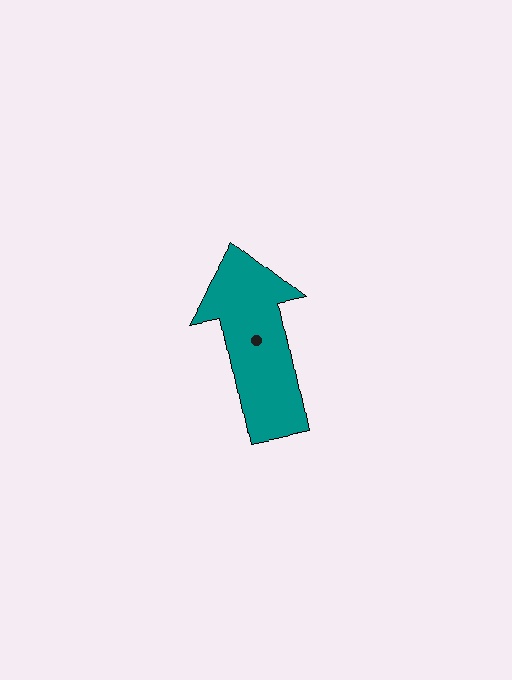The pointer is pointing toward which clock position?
Roughly 12 o'clock.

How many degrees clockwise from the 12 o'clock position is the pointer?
Approximately 348 degrees.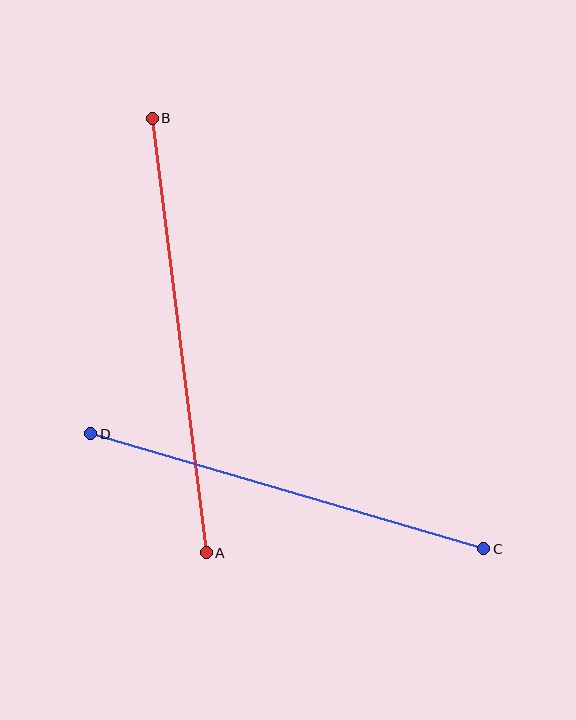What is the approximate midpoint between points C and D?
The midpoint is at approximately (287, 491) pixels.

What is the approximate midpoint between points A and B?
The midpoint is at approximately (179, 335) pixels.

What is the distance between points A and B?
The distance is approximately 438 pixels.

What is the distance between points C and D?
The distance is approximately 410 pixels.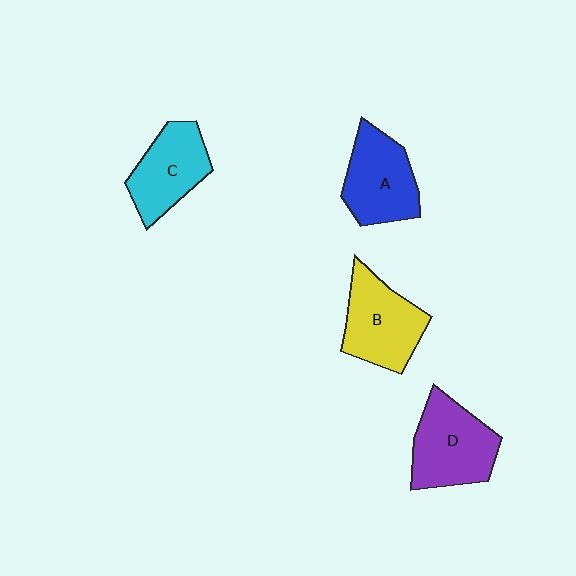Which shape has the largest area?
Shape D (purple).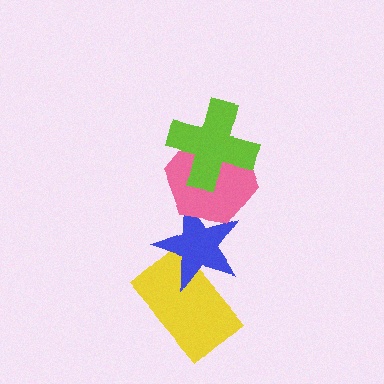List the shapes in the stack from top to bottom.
From top to bottom: the lime cross, the pink hexagon, the blue star, the yellow rectangle.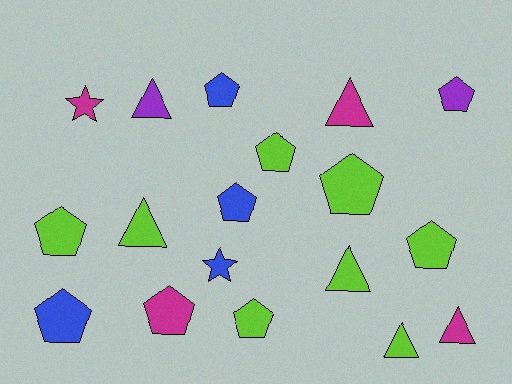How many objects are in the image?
There are 18 objects.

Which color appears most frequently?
Lime, with 8 objects.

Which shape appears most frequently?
Pentagon, with 10 objects.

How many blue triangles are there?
There are no blue triangles.